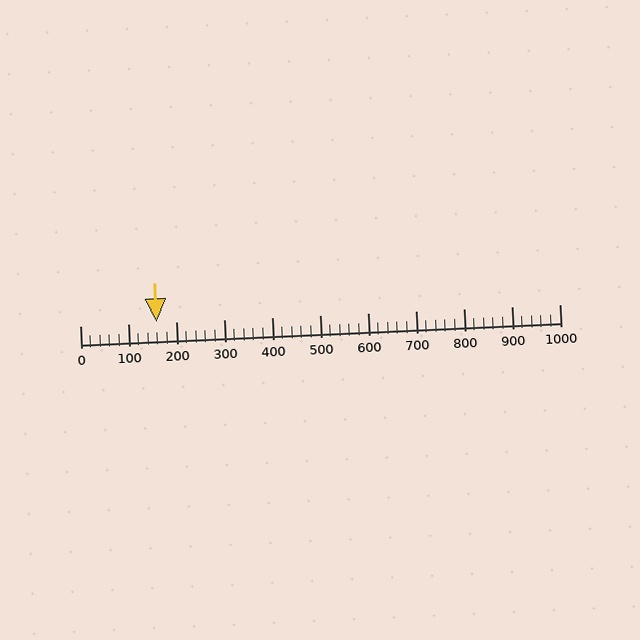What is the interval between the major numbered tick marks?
The major tick marks are spaced 100 units apart.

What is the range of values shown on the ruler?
The ruler shows values from 0 to 1000.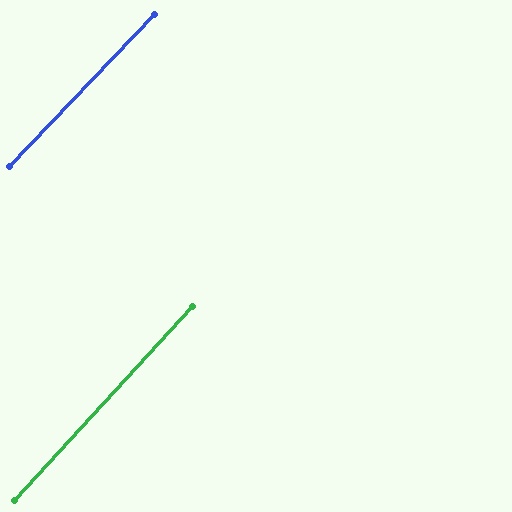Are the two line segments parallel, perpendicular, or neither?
Parallel — their directions differ by only 1.0°.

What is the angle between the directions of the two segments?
Approximately 1 degree.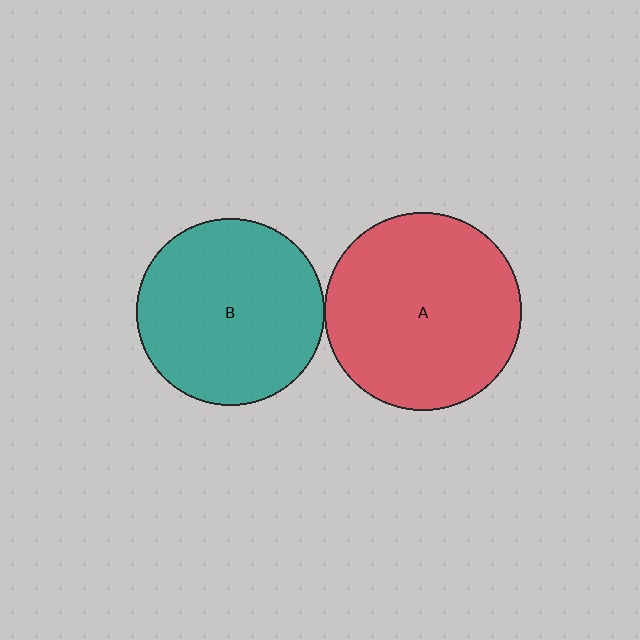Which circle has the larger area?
Circle A (red).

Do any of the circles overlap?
No, none of the circles overlap.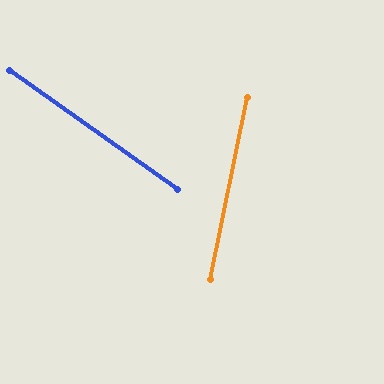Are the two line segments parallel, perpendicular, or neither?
Neither parallel nor perpendicular — they differ by about 66°.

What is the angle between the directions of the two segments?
Approximately 66 degrees.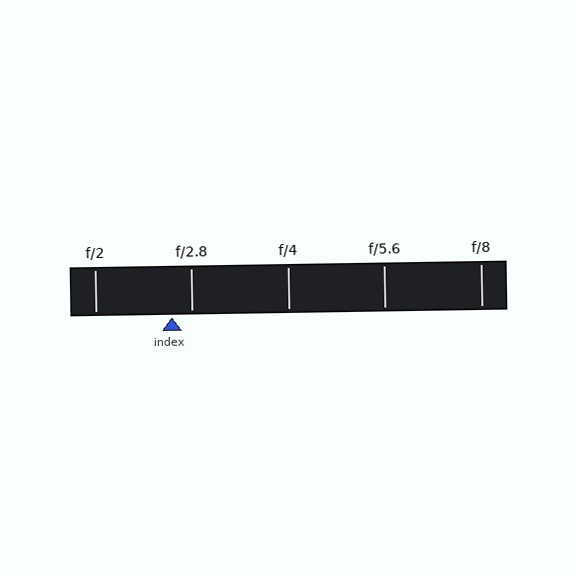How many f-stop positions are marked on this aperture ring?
There are 5 f-stop positions marked.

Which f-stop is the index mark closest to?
The index mark is closest to f/2.8.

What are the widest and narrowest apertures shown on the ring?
The widest aperture shown is f/2 and the narrowest is f/8.